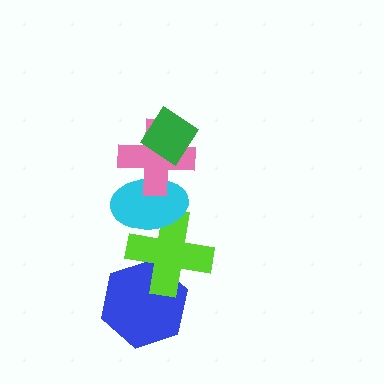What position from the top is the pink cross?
The pink cross is 2nd from the top.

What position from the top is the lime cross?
The lime cross is 4th from the top.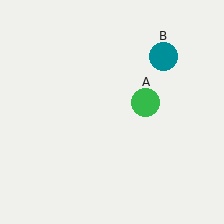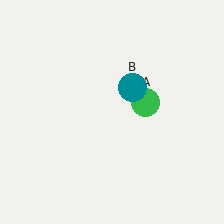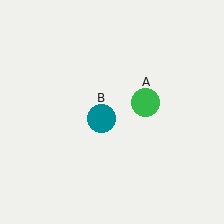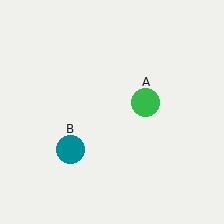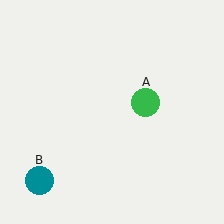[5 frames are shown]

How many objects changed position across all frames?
1 object changed position: teal circle (object B).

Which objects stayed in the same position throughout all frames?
Green circle (object A) remained stationary.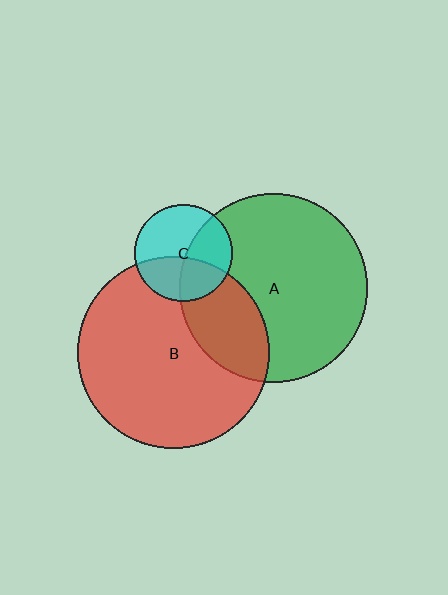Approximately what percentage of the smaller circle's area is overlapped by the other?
Approximately 25%.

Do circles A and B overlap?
Yes.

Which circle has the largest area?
Circle B (red).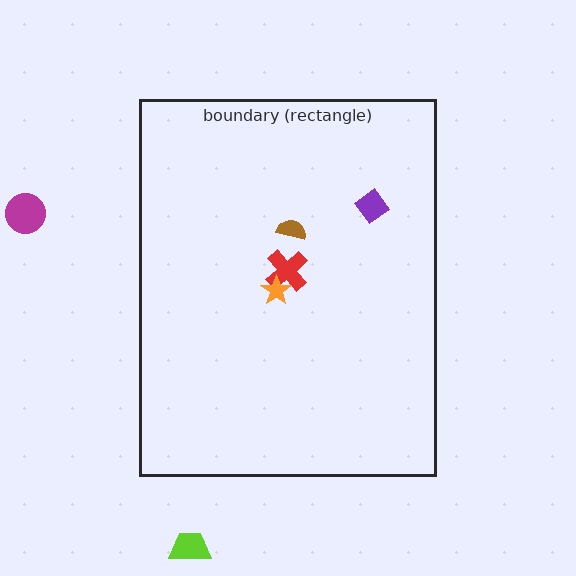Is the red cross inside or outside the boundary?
Inside.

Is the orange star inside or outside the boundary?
Inside.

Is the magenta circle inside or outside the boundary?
Outside.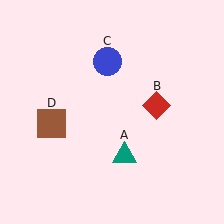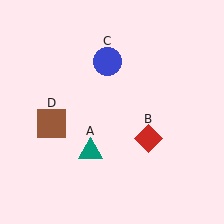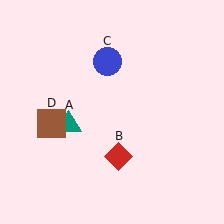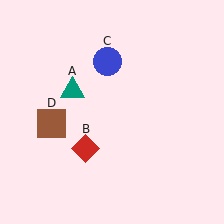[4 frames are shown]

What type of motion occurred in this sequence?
The teal triangle (object A), red diamond (object B) rotated clockwise around the center of the scene.